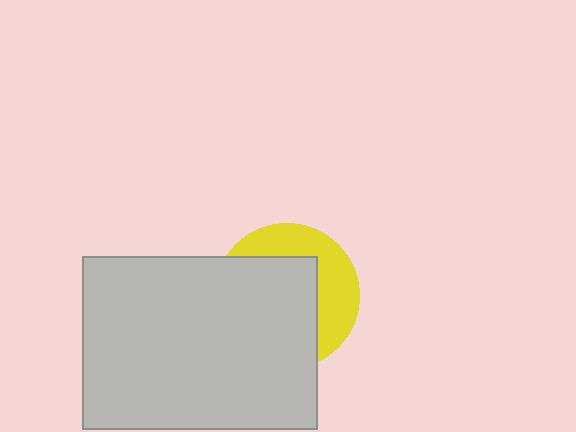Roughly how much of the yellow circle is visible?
A small part of it is visible (roughly 38%).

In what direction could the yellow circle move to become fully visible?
The yellow circle could move toward the upper-right. That would shift it out from behind the light gray rectangle entirely.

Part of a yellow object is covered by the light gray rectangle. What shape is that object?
It is a circle.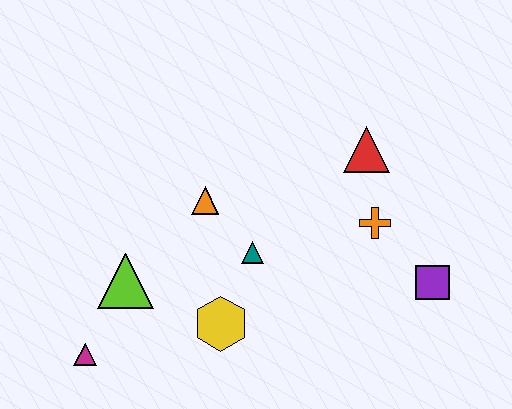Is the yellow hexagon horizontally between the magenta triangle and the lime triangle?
No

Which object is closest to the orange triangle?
The teal triangle is closest to the orange triangle.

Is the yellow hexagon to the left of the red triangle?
Yes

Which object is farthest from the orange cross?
The magenta triangle is farthest from the orange cross.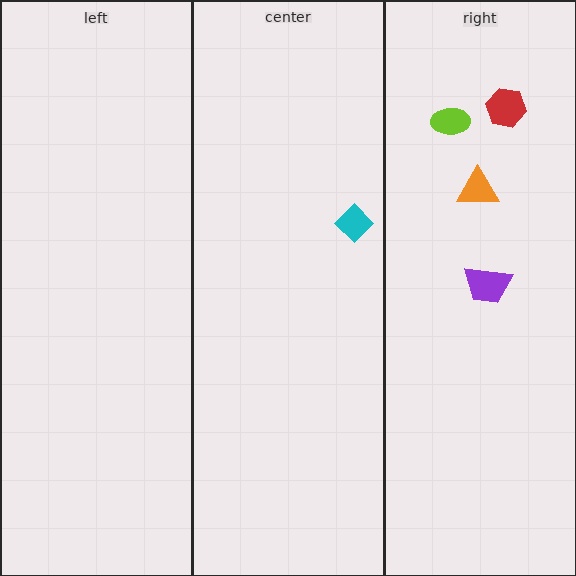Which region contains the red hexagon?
The right region.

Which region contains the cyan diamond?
The center region.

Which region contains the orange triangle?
The right region.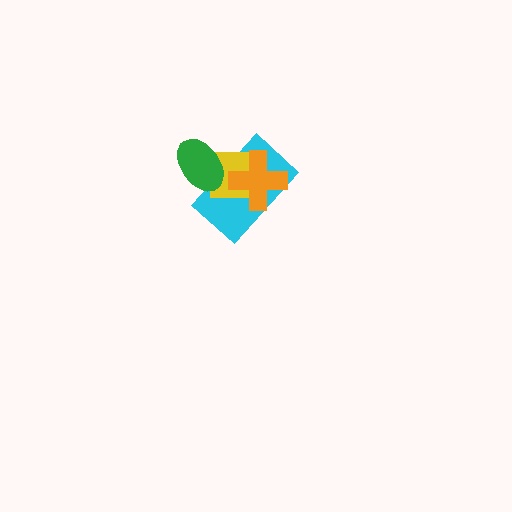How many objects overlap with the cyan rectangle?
3 objects overlap with the cyan rectangle.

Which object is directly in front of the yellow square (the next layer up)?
The orange cross is directly in front of the yellow square.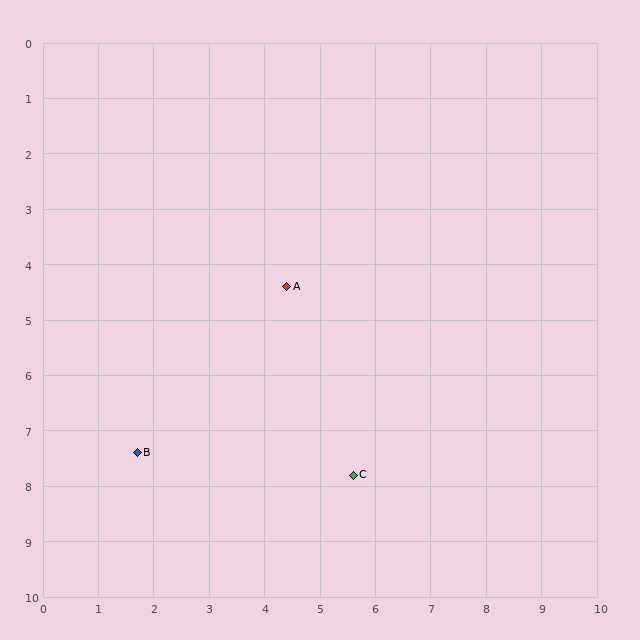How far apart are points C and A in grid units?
Points C and A are about 3.6 grid units apart.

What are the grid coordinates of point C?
Point C is at approximately (5.6, 7.8).